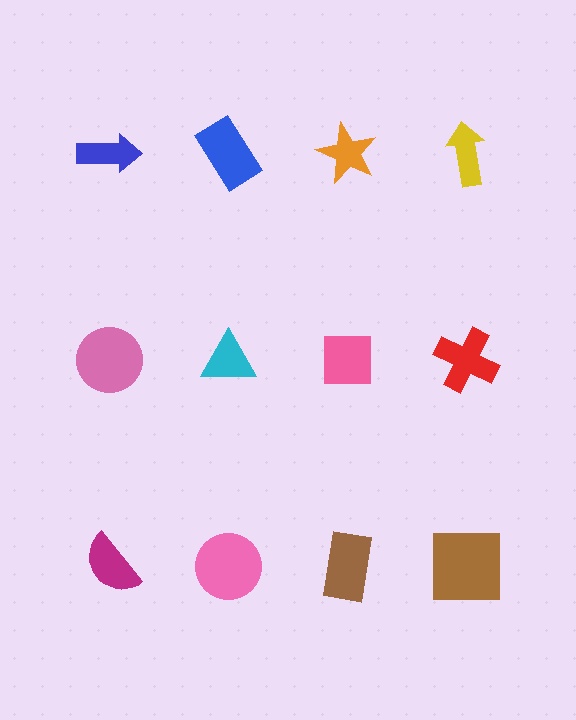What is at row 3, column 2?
A pink circle.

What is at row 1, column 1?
A blue arrow.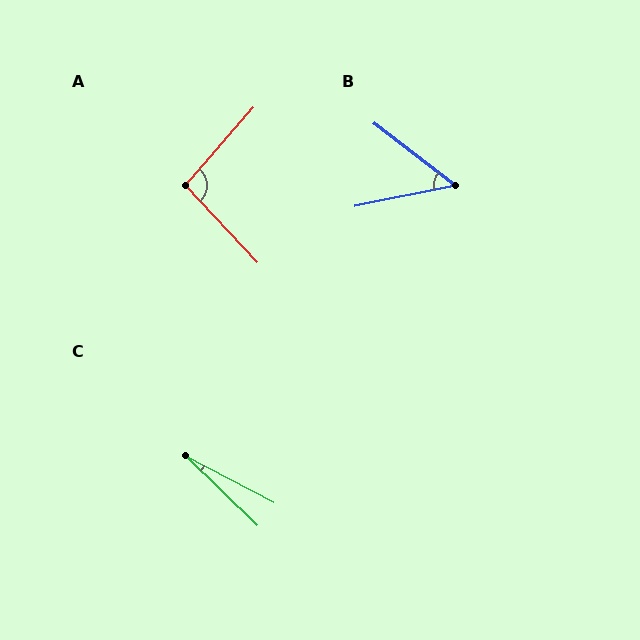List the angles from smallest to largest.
C (16°), B (49°), A (96°).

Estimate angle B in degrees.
Approximately 49 degrees.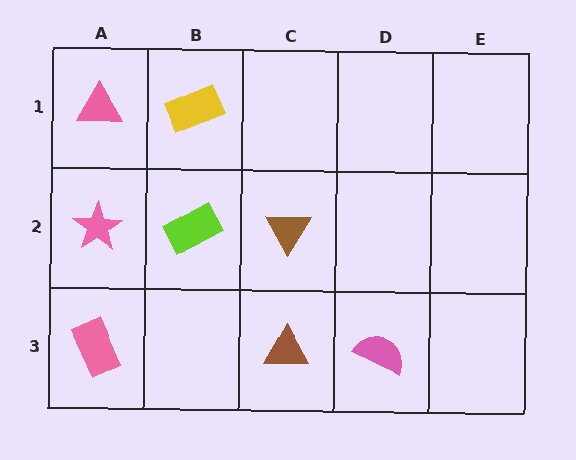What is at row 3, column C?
A brown triangle.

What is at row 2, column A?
A pink star.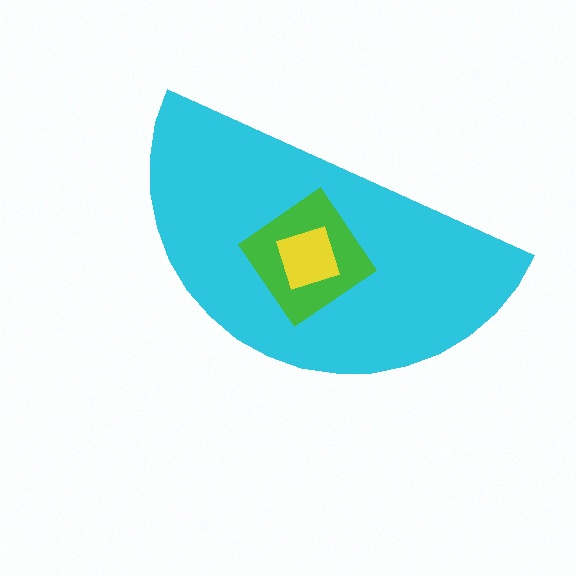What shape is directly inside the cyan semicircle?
The green diamond.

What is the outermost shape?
The cyan semicircle.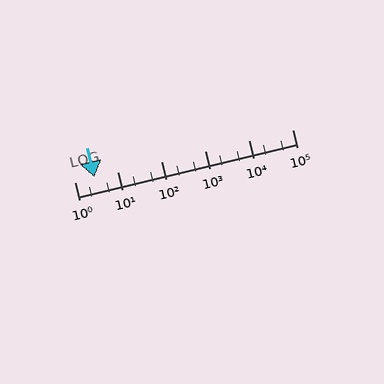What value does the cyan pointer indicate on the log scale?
The pointer indicates approximately 2.9.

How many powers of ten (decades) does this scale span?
The scale spans 5 decades, from 1 to 100000.